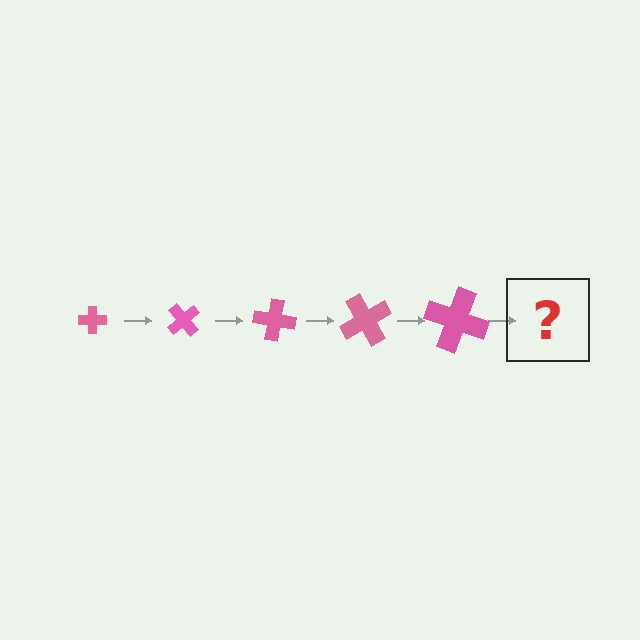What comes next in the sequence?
The next element should be a cross, larger than the previous one and rotated 250 degrees from the start.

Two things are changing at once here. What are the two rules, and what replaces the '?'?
The two rules are that the cross grows larger each step and it rotates 50 degrees each step. The '?' should be a cross, larger than the previous one and rotated 250 degrees from the start.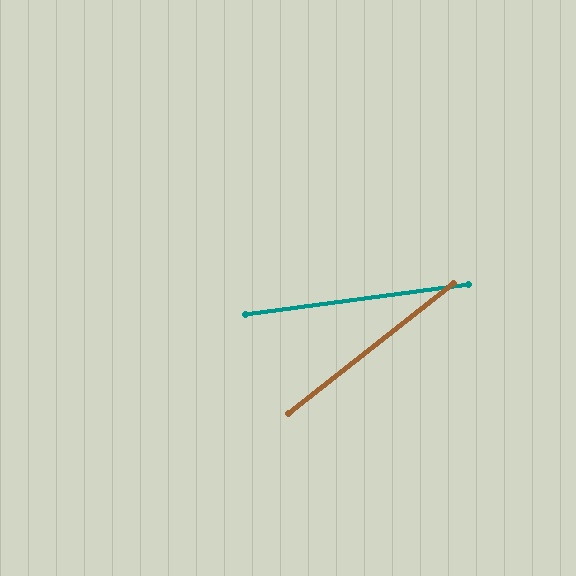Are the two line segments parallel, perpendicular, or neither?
Neither parallel nor perpendicular — they differ by about 31°.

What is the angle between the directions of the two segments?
Approximately 31 degrees.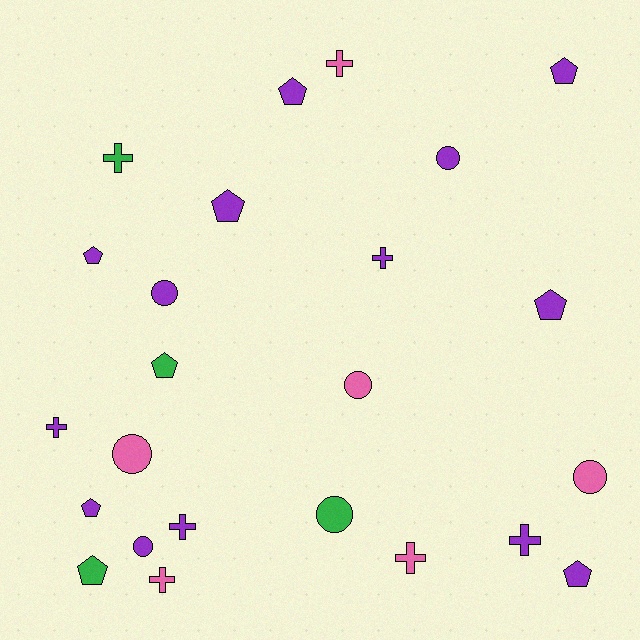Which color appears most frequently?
Purple, with 14 objects.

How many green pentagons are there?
There are 2 green pentagons.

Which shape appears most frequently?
Pentagon, with 9 objects.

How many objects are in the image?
There are 24 objects.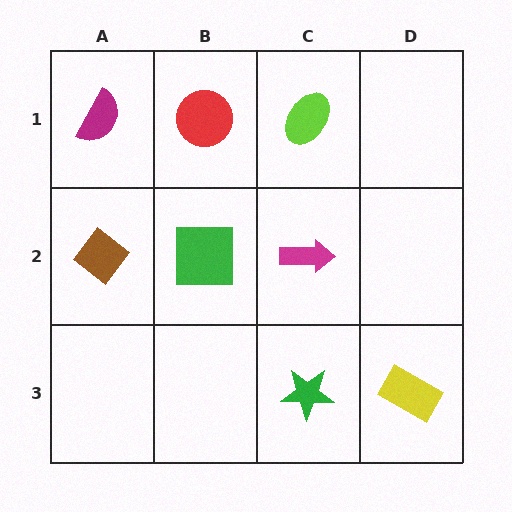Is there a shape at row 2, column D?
No, that cell is empty.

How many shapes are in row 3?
2 shapes.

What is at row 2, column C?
A magenta arrow.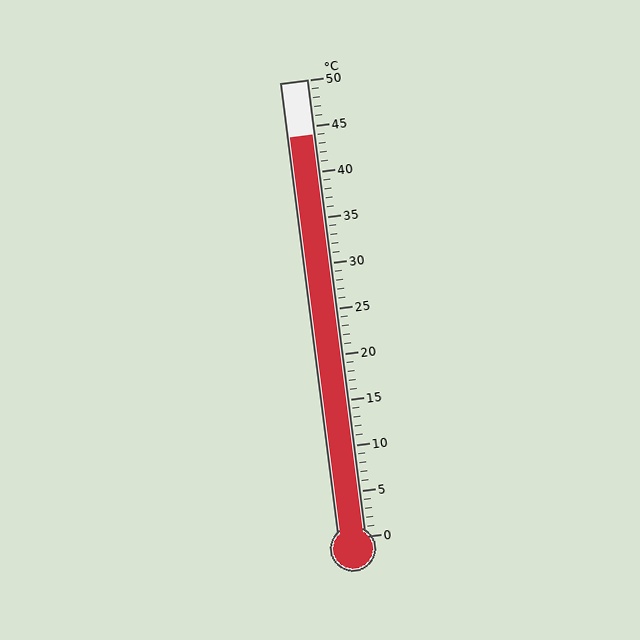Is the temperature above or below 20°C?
The temperature is above 20°C.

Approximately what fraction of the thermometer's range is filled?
The thermometer is filled to approximately 90% of its range.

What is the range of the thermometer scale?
The thermometer scale ranges from 0°C to 50°C.